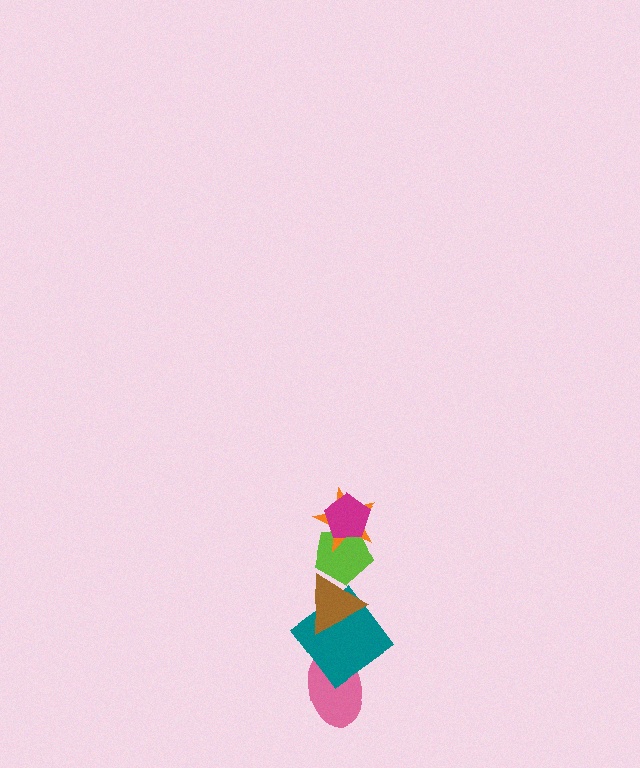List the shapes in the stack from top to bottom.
From top to bottom: the magenta pentagon, the orange star, the lime pentagon, the brown triangle, the teal diamond, the pink ellipse.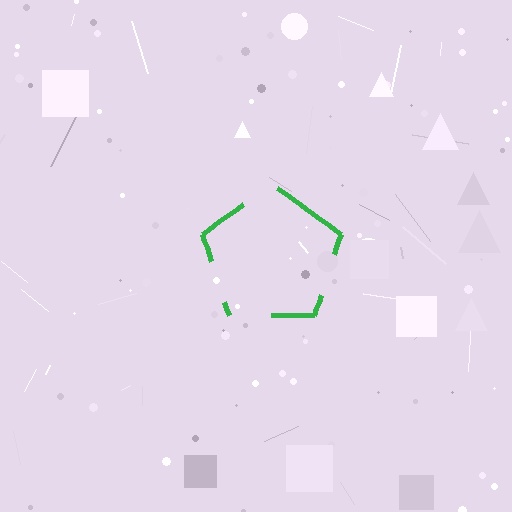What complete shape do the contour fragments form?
The contour fragments form a pentagon.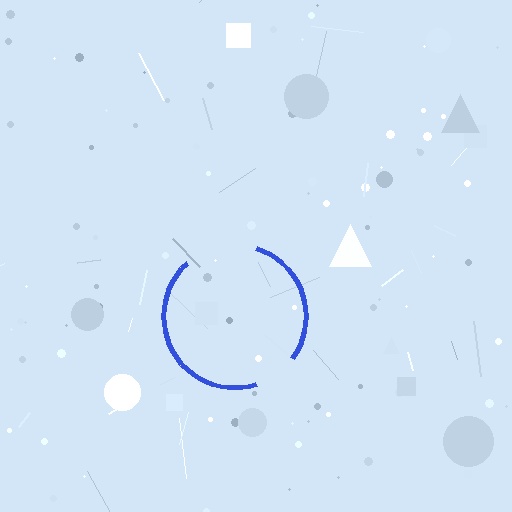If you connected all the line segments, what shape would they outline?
They would outline a circle.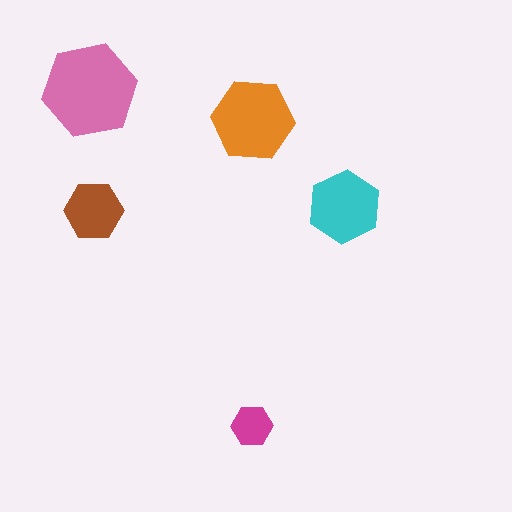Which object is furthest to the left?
The pink hexagon is leftmost.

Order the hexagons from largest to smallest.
the pink one, the orange one, the cyan one, the brown one, the magenta one.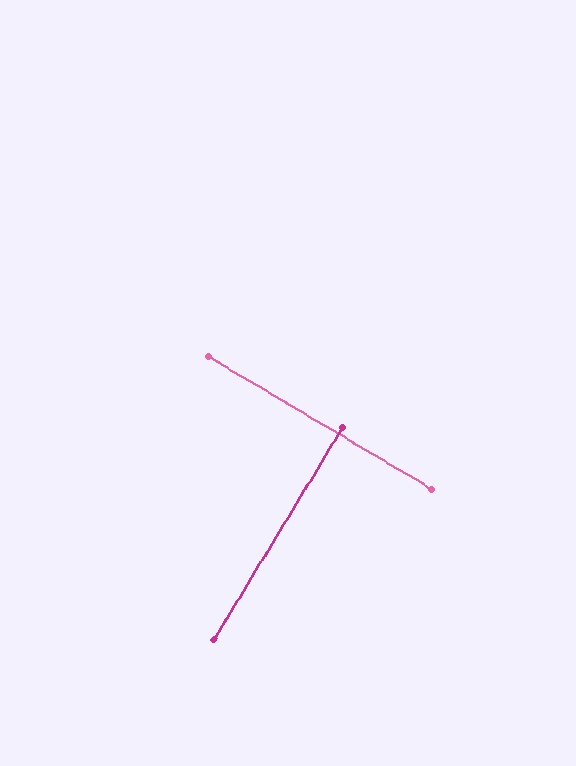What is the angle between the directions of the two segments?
Approximately 90 degrees.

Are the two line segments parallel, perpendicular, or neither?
Perpendicular — they meet at approximately 90°.